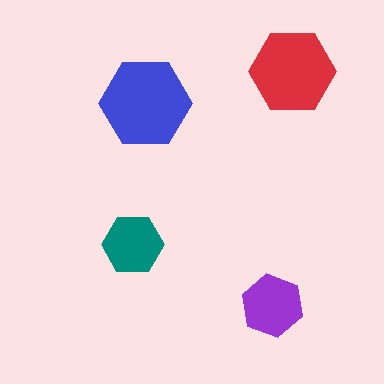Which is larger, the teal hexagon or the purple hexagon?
The purple one.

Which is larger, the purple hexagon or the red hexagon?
The red one.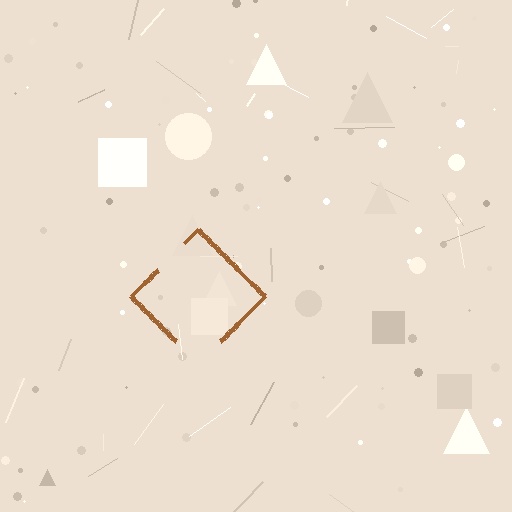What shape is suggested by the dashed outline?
The dashed outline suggests a diamond.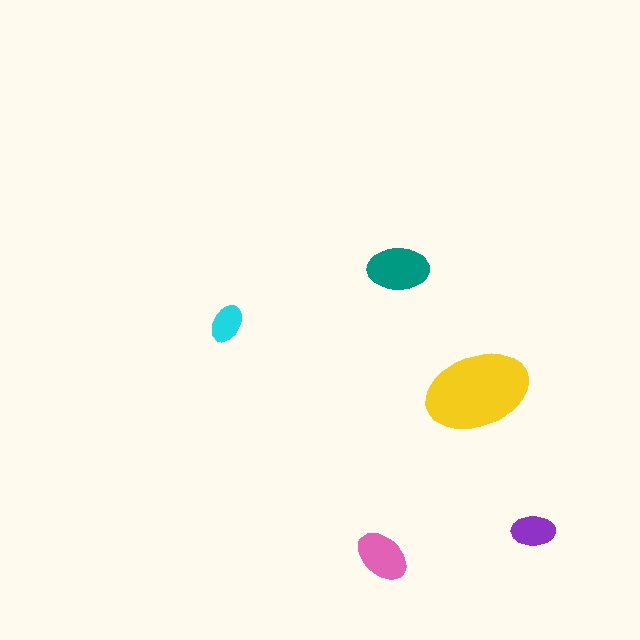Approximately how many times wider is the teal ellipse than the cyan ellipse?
About 1.5 times wider.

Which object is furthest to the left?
The cyan ellipse is leftmost.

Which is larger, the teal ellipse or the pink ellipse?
The teal one.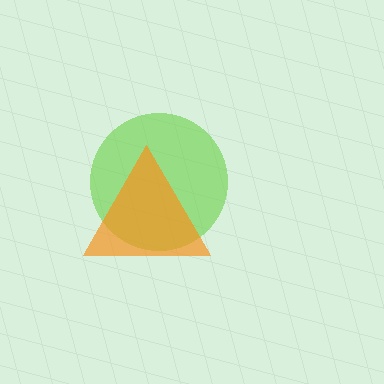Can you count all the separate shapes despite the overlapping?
Yes, there are 2 separate shapes.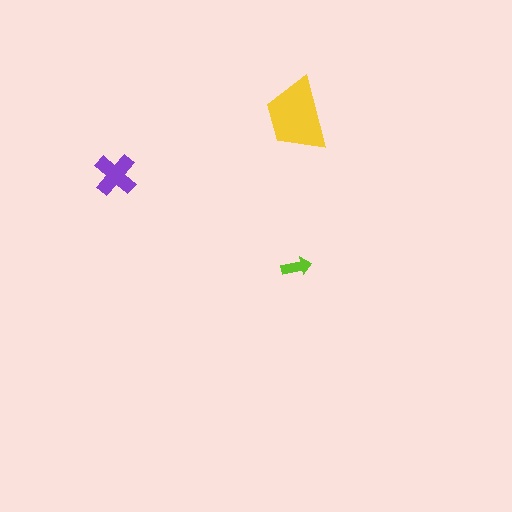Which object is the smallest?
The lime arrow.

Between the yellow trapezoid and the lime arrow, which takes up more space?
The yellow trapezoid.